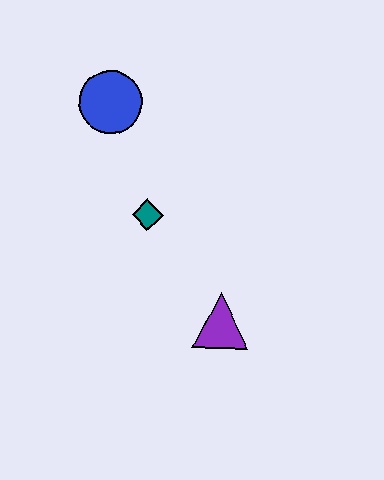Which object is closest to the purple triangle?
The teal diamond is closest to the purple triangle.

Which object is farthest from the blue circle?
The purple triangle is farthest from the blue circle.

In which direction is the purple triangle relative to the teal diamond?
The purple triangle is below the teal diamond.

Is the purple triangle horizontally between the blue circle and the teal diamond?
No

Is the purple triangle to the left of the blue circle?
No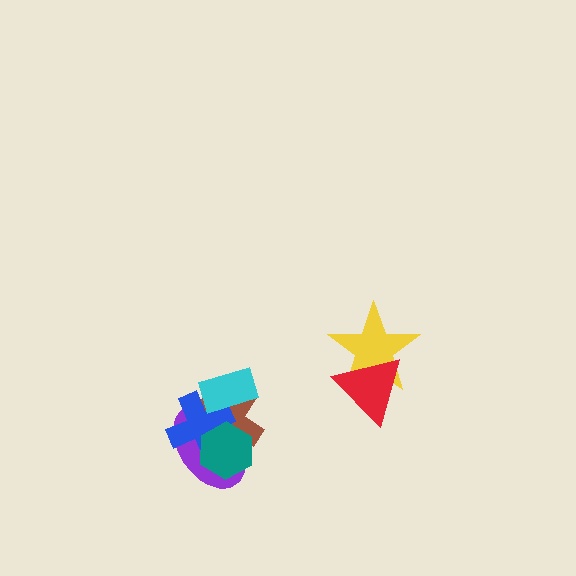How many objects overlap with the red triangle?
1 object overlaps with the red triangle.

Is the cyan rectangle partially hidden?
No, no other shape covers it.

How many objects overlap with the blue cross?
4 objects overlap with the blue cross.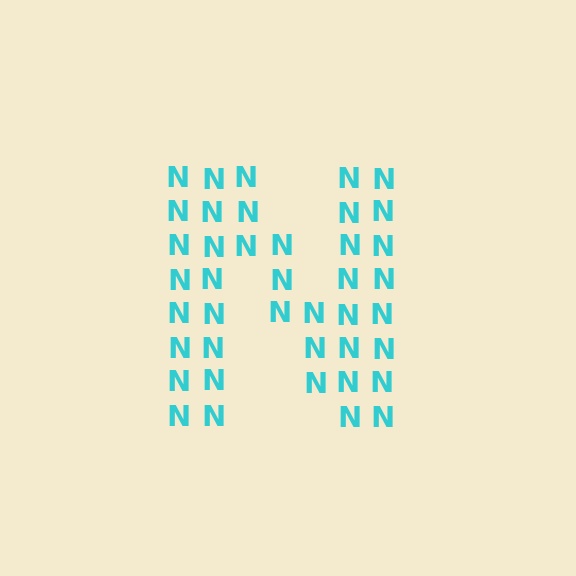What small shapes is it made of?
It is made of small letter N's.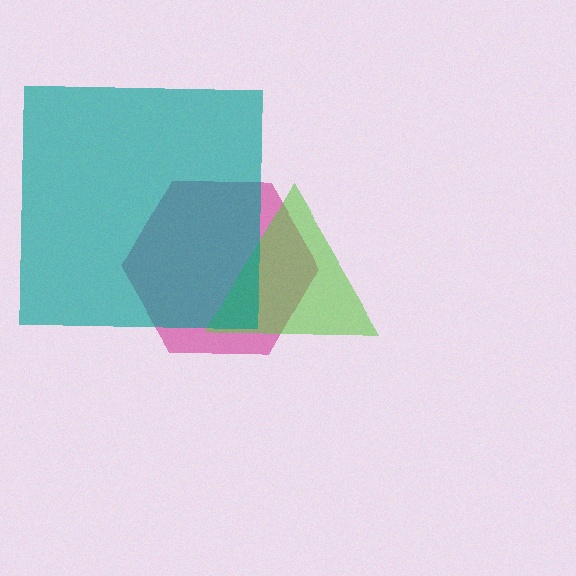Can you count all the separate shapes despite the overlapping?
Yes, there are 3 separate shapes.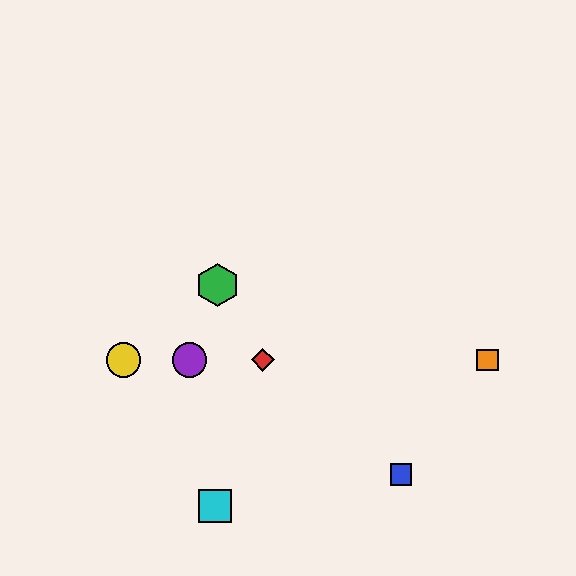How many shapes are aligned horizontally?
4 shapes (the red diamond, the yellow circle, the purple circle, the orange square) are aligned horizontally.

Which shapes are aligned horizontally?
The red diamond, the yellow circle, the purple circle, the orange square are aligned horizontally.